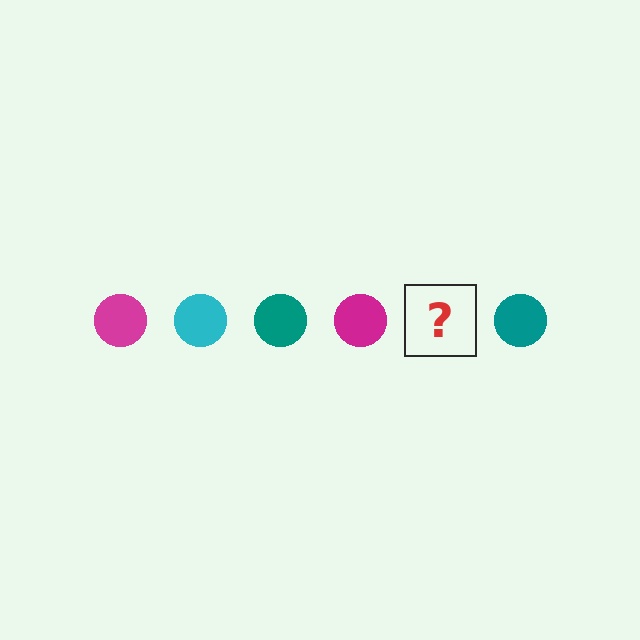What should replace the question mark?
The question mark should be replaced with a cyan circle.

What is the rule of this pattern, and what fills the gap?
The rule is that the pattern cycles through magenta, cyan, teal circles. The gap should be filled with a cyan circle.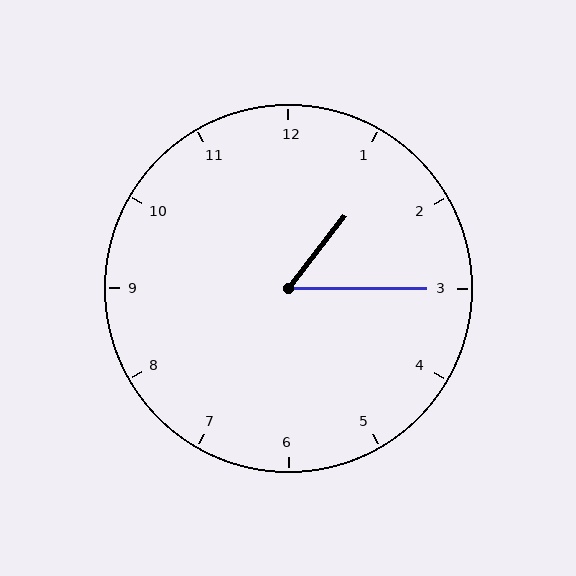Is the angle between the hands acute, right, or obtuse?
It is acute.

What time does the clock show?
1:15.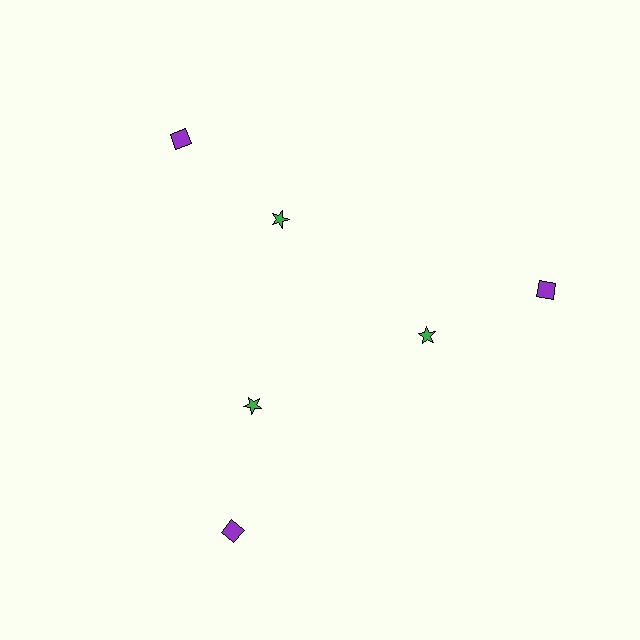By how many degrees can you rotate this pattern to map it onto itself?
The pattern maps onto itself every 120 degrees of rotation.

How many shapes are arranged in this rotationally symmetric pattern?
There are 6 shapes, arranged in 3 groups of 2.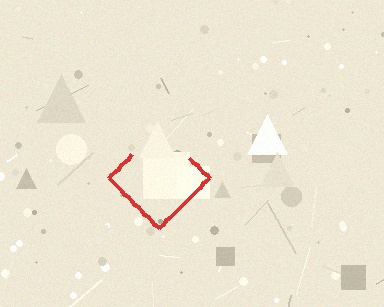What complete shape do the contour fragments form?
The contour fragments form a diamond.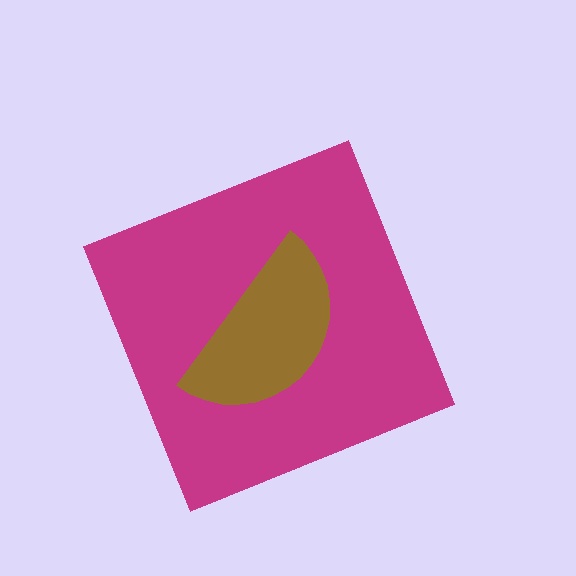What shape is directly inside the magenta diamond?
The brown semicircle.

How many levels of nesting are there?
2.